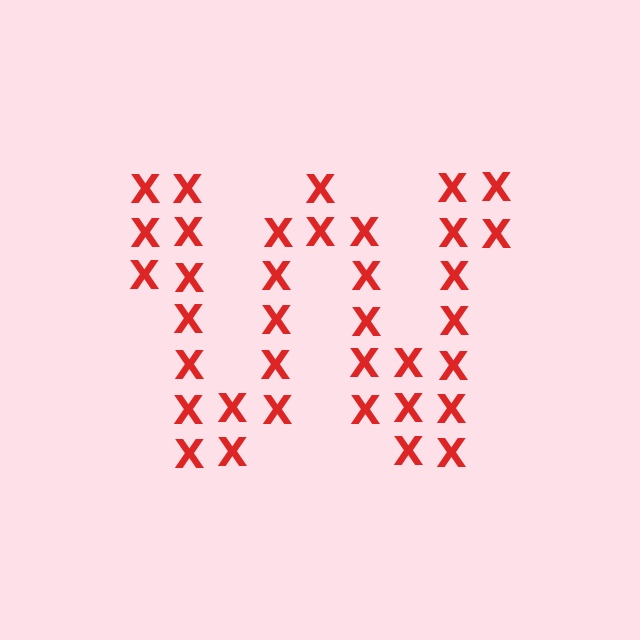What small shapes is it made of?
It is made of small letter X's.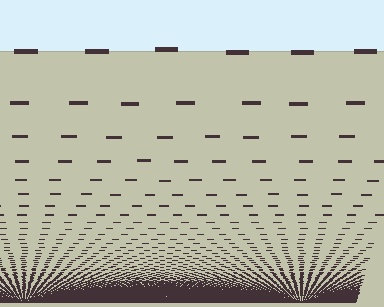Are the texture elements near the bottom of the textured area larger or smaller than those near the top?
Smaller. The gradient is inverted — elements near the bottom are smaller and denser.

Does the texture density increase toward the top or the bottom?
Density increases toward the bottom.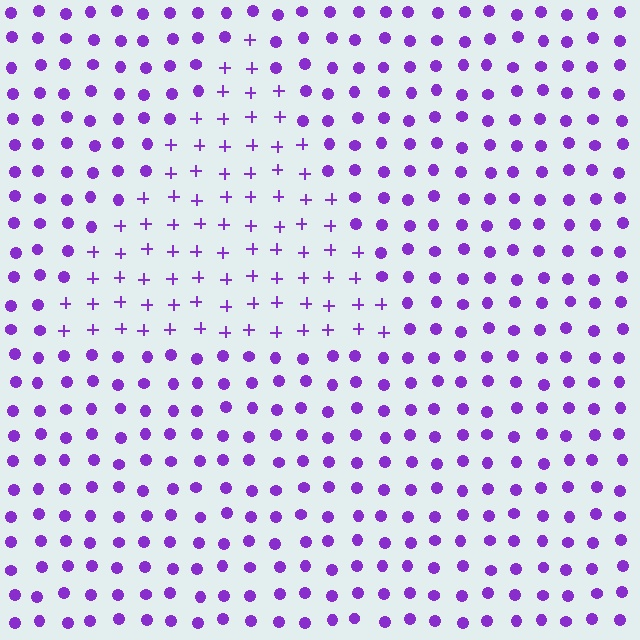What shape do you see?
I see a triangle.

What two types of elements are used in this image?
The image uses plus signs inside the triangle region and circles outside it.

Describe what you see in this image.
The image is filled with small purple elements arranged in a uniform grid. A triangle-shaped region contains plus signs, while the surrounding area contains circles. The boundary is defined purely by the change in element shape.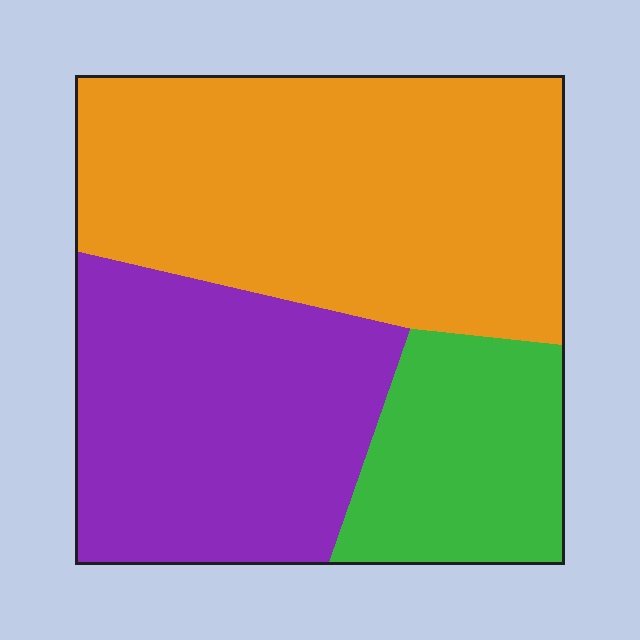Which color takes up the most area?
Orange, at roughly 45%.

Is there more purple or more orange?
Orange.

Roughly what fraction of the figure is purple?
Purple covers roughly 35% of the figure.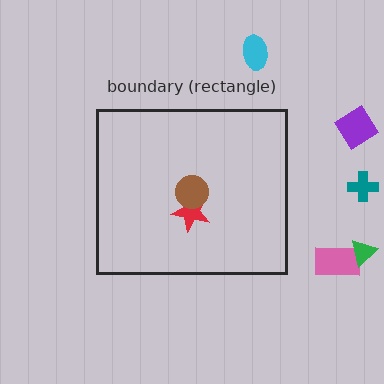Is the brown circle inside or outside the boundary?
Inside.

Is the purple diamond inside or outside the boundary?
Outside.